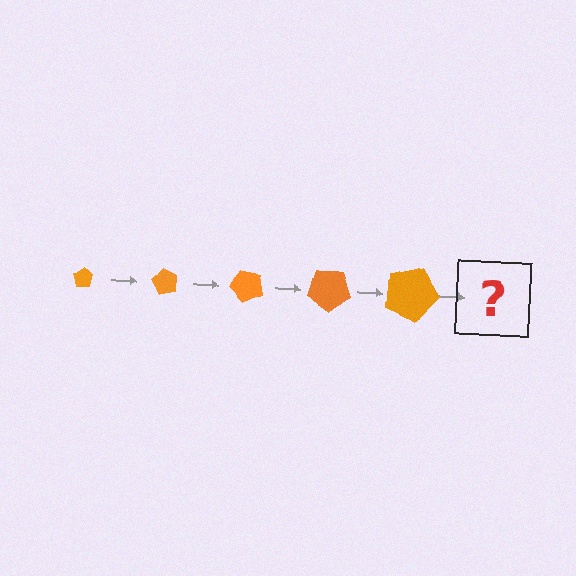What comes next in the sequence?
The next element should be a pentagon, larger than the previous one and rotated 300 degrees from the start.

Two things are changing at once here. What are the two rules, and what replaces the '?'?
The two rules are that the pentagon grows larger each step and it rotates 60 degrees each step. The '?' should be a pentagon, larger than the previous one and rotated 300 degrees from the start.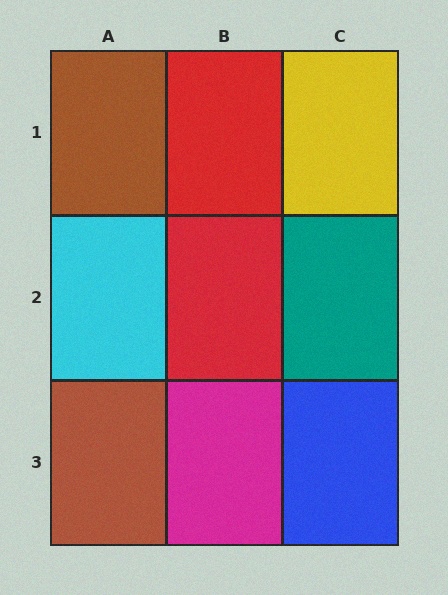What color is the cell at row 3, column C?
Blue.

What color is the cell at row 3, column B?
Magenta.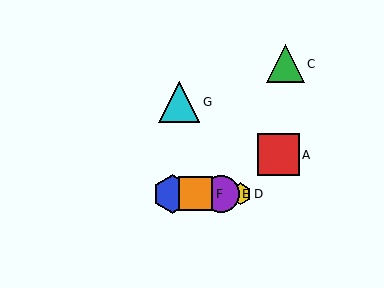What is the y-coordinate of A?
Object A is at y≈155.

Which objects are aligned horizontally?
Objects B, D, E, F are aligned horizontally.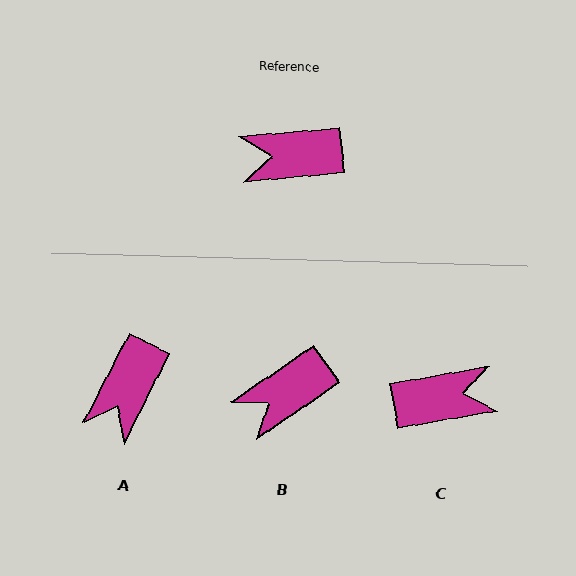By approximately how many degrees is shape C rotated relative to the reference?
Approximately 175 degrees clockwise.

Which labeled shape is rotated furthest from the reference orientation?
C, about 175 degrees away.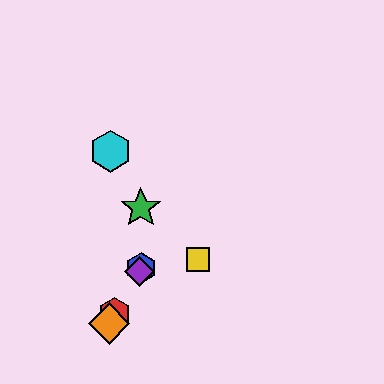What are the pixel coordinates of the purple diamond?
The purple diamond is at (139, 271).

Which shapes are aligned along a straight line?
The red hexagon, the blue hexagon, the purple diamond, the orange diamond are aligned along a straight line.